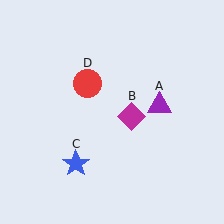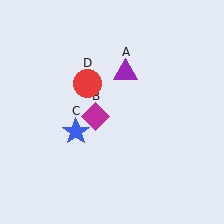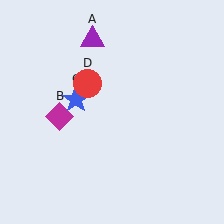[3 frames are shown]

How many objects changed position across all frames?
3 objects changed position: purple triangle (object A), magenta diamond (object B), blue star (object C).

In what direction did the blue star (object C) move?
The blue star (object C) moved up.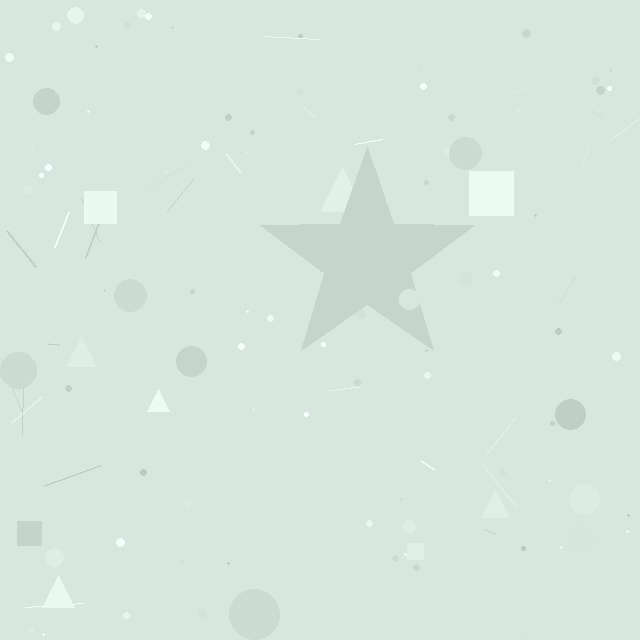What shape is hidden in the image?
A star is hidden in the image.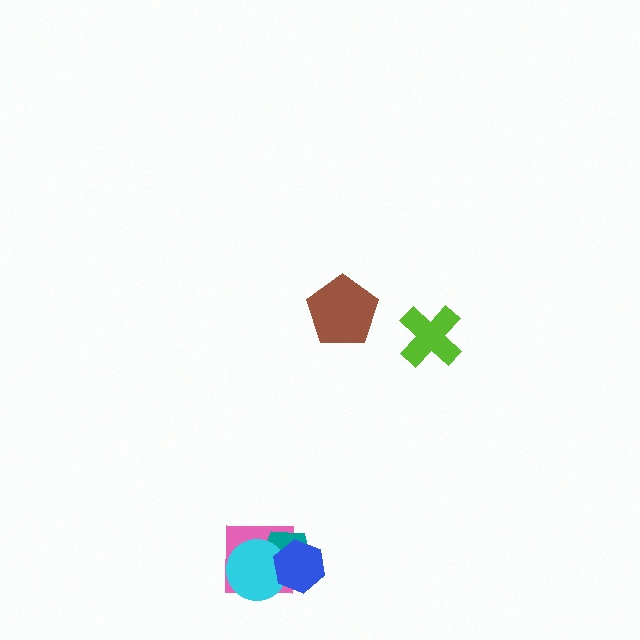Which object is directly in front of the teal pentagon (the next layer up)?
The cyan circle is directly in front of the teal pentagon.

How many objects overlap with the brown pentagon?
0 objects overlap with the brown pentagon.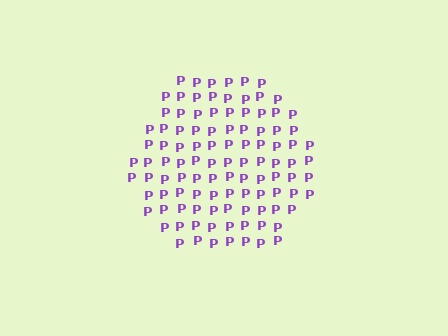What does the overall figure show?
The overall figure shows a hexagon.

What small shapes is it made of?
It is made of small letter P's.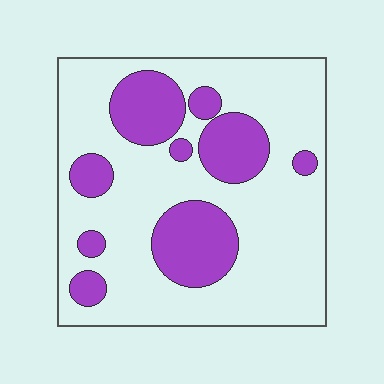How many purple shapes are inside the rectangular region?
9.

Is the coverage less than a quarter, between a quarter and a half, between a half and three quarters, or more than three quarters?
Between a quarter and a half.